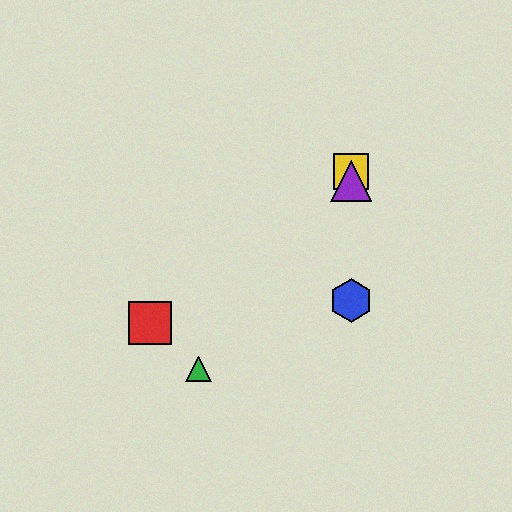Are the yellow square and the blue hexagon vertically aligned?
Yes, both are at x≈351.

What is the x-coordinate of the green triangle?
The green triangle is at x≈198.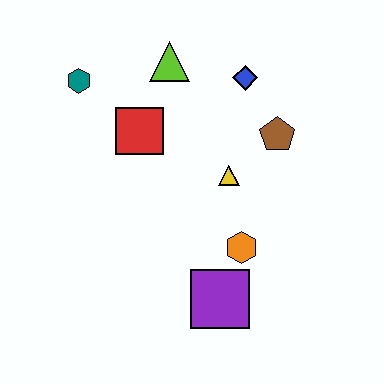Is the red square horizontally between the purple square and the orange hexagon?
No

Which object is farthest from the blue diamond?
The purple square is farthest from the blue diamond.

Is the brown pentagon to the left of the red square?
No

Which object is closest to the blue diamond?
The brown pentagon is closest to the blue diamond.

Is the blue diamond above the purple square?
Yes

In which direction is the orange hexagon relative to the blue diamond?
The orange hexagon is below the blue diamond.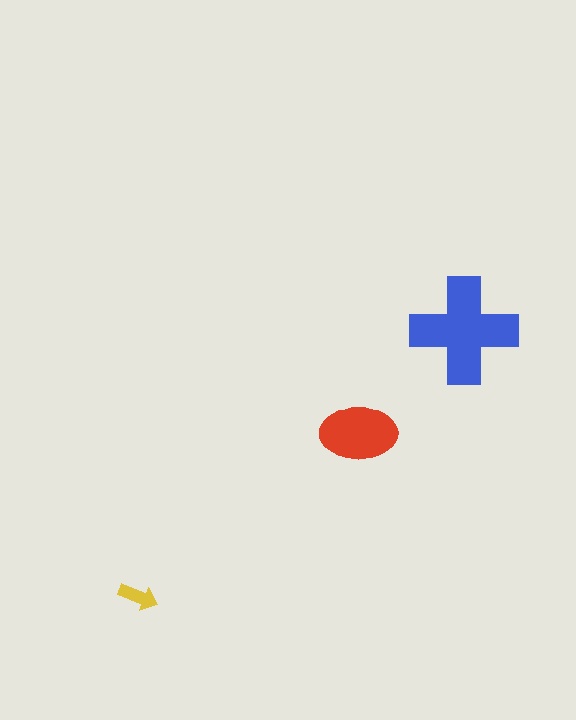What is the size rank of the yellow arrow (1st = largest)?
3rd.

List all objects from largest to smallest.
The blue cross, the red ellipse, the yellow arrow.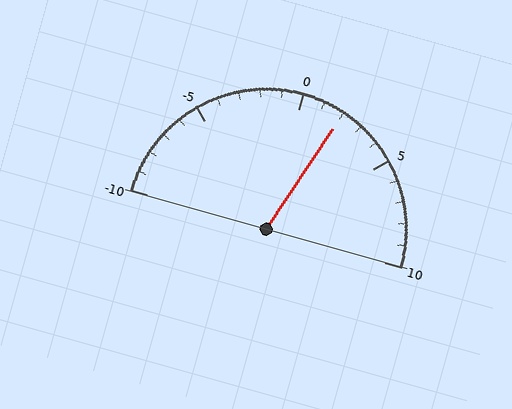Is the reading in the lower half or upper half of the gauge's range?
The reading is in the upper half of the range (-10 to 10).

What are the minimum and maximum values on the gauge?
The gauge ranges from -10 to 10.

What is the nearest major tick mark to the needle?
The nearest major tick mark is 0.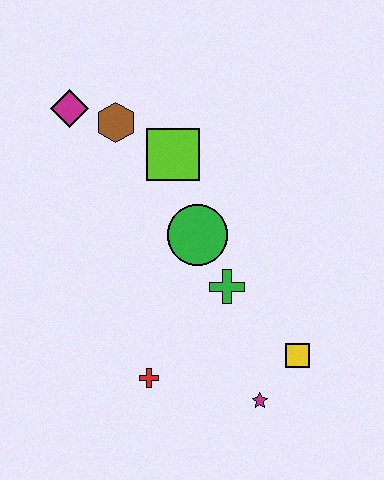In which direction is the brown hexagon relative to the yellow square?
The brown hexagon is above the yellow square.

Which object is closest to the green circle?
The green cross is closest to the green circle.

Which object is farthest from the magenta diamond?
The magenta star is farthest from the magenta diamond.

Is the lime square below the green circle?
No